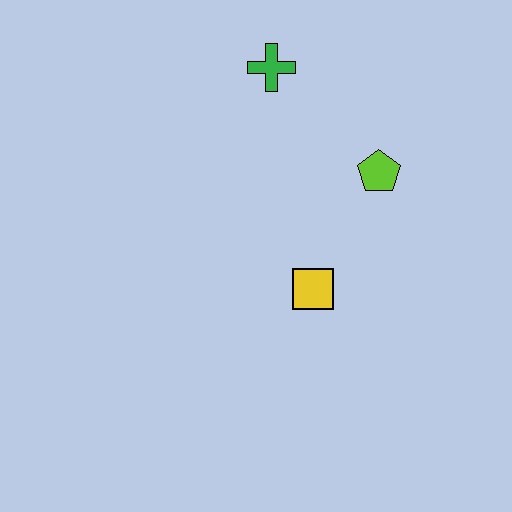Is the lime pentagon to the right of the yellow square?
Yes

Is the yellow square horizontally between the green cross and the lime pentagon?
Yes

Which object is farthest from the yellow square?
The green cross is farthest from the yellow square.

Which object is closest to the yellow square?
The lime pentagon is closest to the yellow square.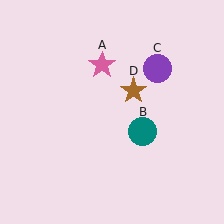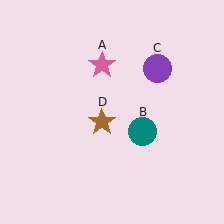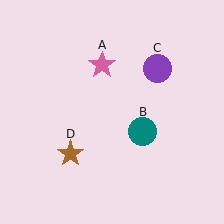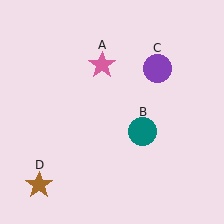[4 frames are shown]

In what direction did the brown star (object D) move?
The brown star (object D) moved down and to the left.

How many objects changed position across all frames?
1 object changed position: brown star (object D).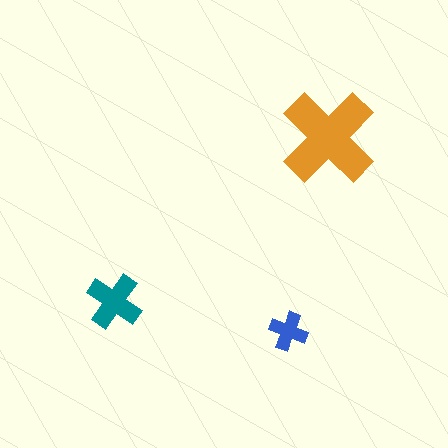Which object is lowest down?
The blue cross is bottommost.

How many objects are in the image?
There are 3 objects in the image.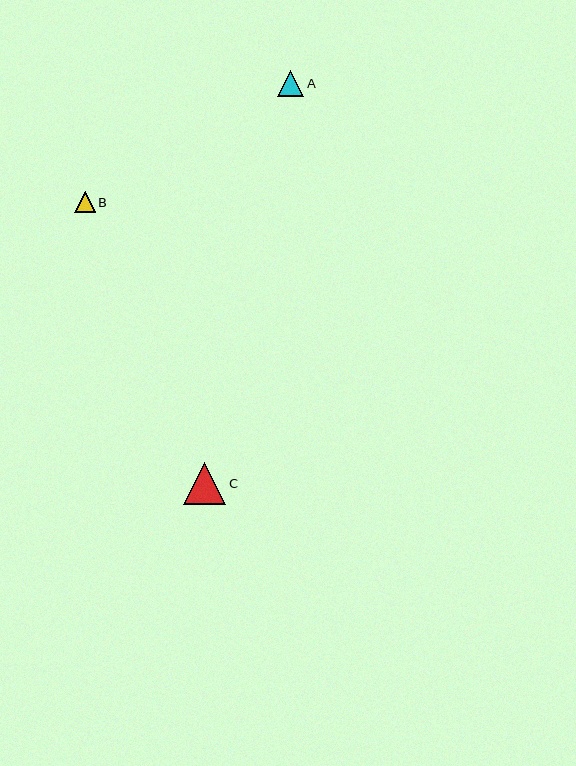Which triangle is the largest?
Triangle C is the largest with a size of approximately 42 pixels.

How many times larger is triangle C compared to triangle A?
Triangle C is approximately 1.6 times the size of triangle A.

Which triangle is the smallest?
Triangle B is the smallest with a size of approximately 20 pixels.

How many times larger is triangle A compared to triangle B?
Triangle A is approximately 1.3 times the size of triangle B.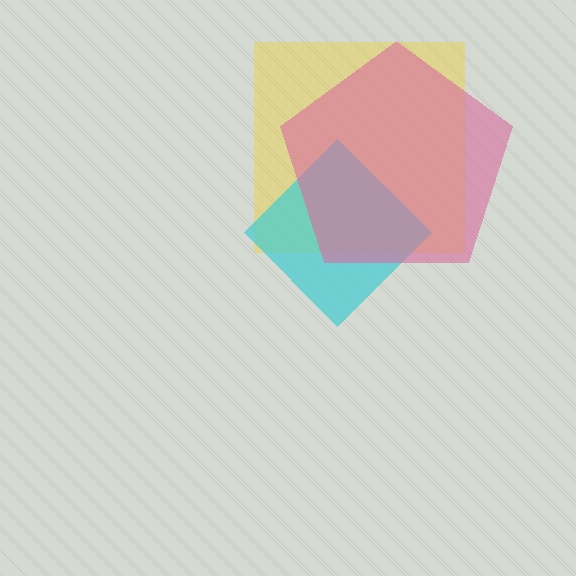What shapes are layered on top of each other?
The layered shapes are: a yellow square, a cyan diamond, a pink pentagon.